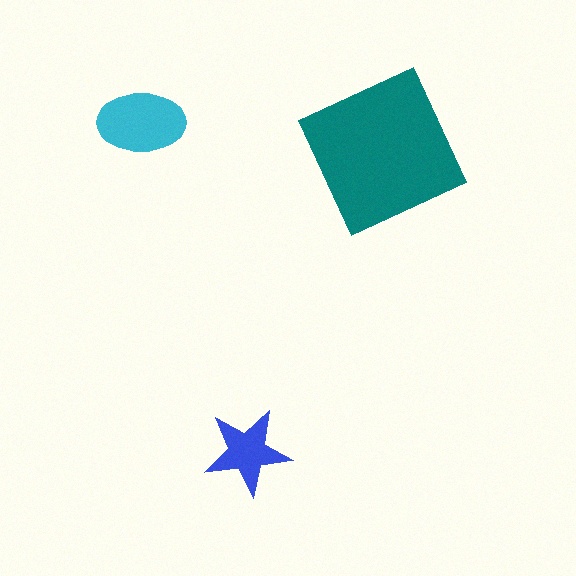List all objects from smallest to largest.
The blue star, the cyan ellipse, the teal square.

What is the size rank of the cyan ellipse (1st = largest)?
2nd.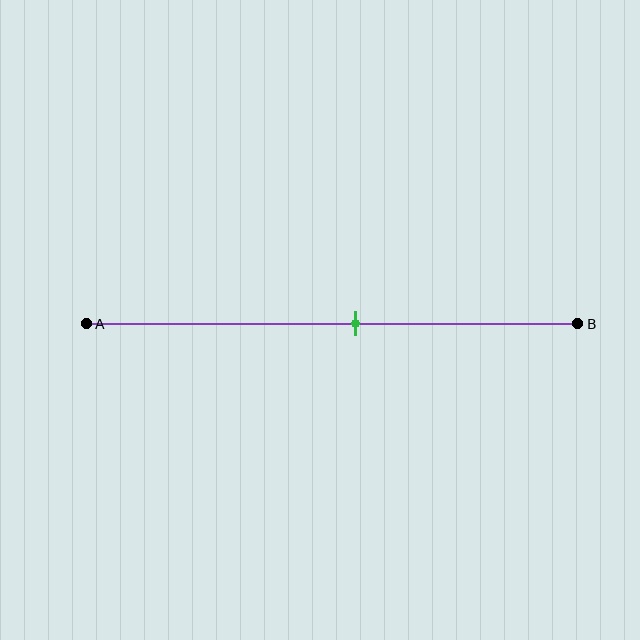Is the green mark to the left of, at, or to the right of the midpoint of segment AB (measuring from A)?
The green mark is to the right of the midpoint of segment AB.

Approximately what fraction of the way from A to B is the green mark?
The green mark is approximately 55% of the way from A to B.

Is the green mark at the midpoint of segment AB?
No, the mark is at about 55% from A, not at the 50% midpoint.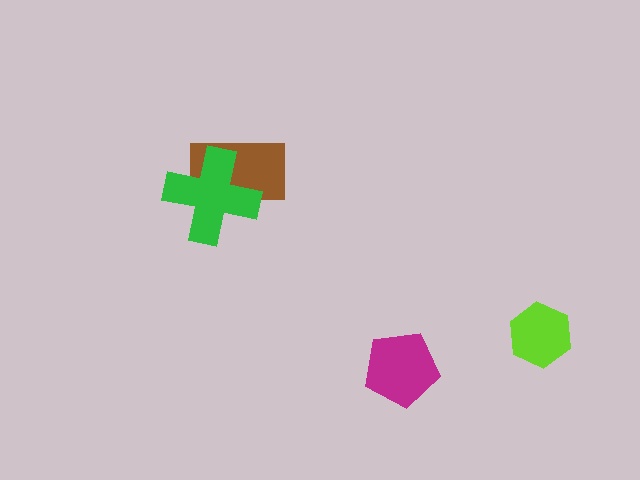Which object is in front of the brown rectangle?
The green cross is in front of the brown rectangle.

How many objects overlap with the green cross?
1 object overlaps with the green cross.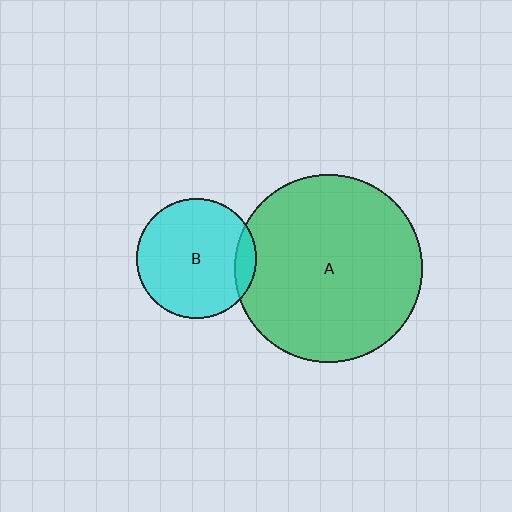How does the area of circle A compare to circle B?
Approximately 2.4 times.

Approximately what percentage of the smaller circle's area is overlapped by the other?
Approximately 10%.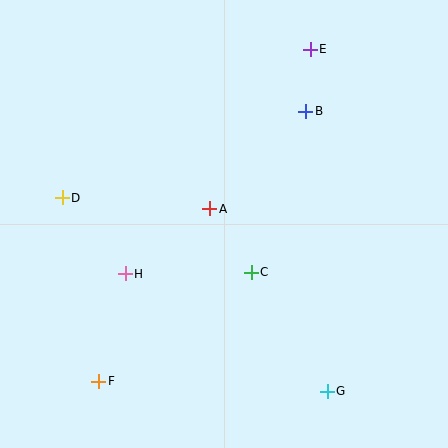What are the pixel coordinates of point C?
Point C is at (251, 272).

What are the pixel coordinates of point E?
Point E is at (310, 49).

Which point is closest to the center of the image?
Point A at (210, 209) is closest to the center.